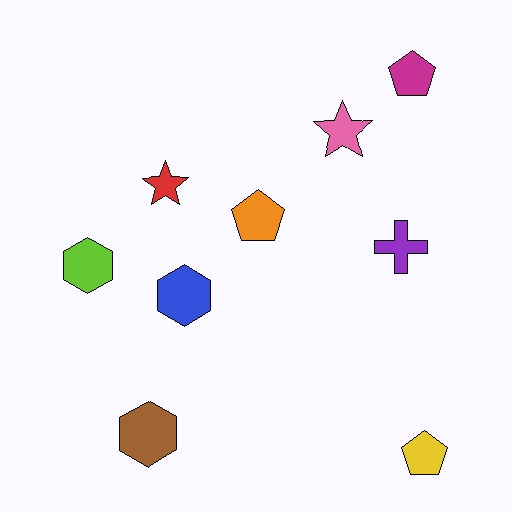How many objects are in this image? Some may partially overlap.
There are 9 objects.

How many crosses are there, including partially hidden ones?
There is 1 cross.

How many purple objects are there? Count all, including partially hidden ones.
There is 1 purple object.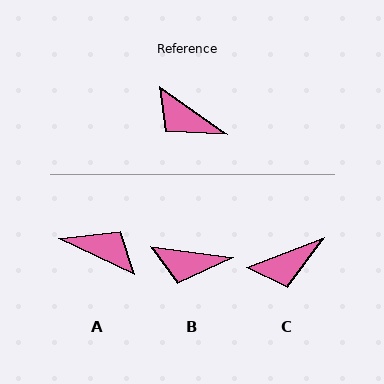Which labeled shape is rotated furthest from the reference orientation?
A, about 170 degrees away.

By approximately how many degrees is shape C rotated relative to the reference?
Approximately 57 degrees counter-clockwise.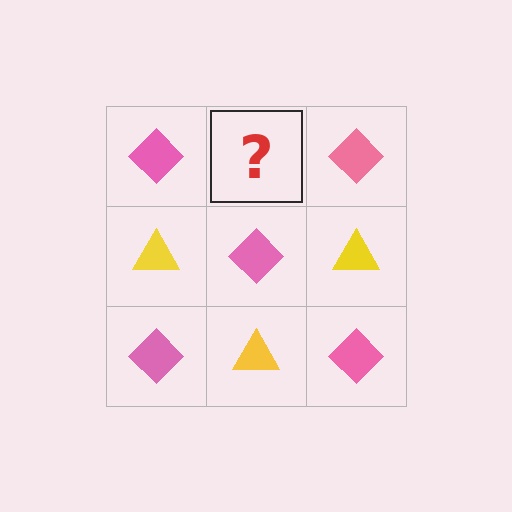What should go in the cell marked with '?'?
The missing cell should contain a yellow triangle.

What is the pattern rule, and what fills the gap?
The rule is that it alternates pink diamond and yellow triangle in a checkerboard pattern. The gap should be filled with a yellow triangle.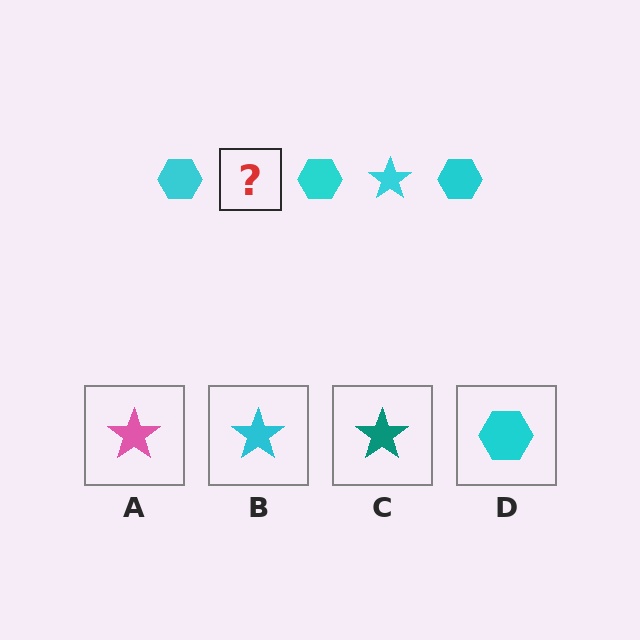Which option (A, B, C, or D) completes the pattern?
B.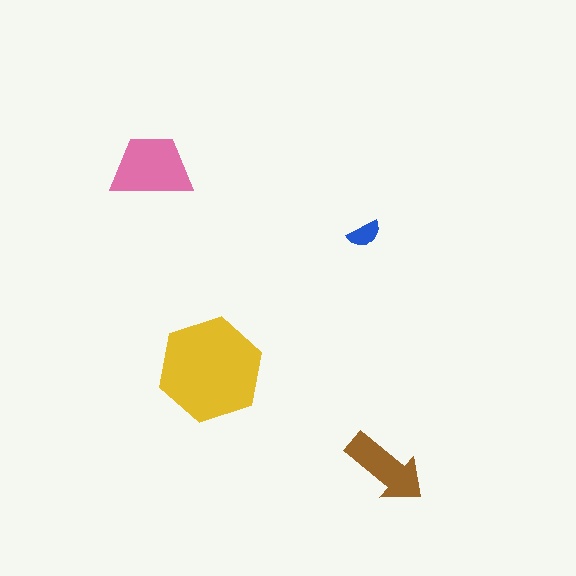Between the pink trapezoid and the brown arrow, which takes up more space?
The pink trapezoid.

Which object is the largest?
The yellow hexagon.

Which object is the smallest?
The blue semicircle.